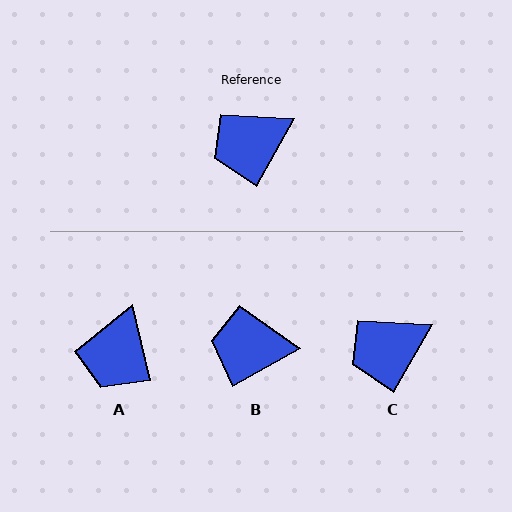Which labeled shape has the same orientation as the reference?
C.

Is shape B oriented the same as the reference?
No, it is off by about 31 degrees.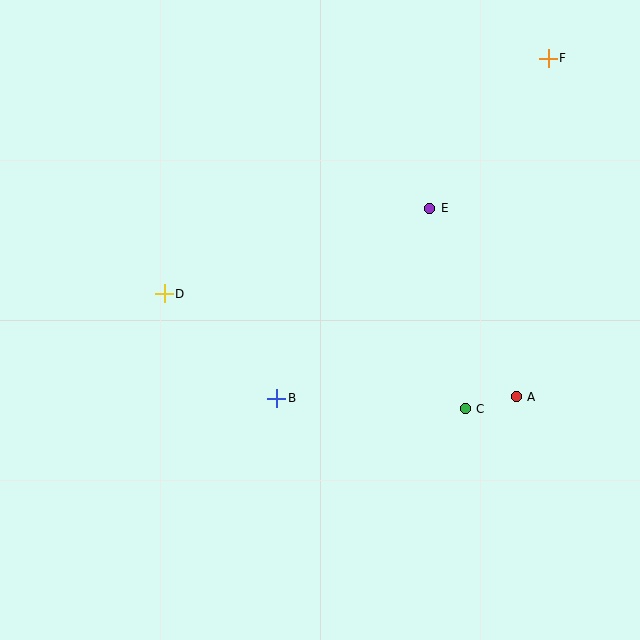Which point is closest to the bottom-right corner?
Point A is closest to the bottom-right corner.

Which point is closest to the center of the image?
Point B at (277, 398) is closest to the center.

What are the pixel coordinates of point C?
Point C is at (465, 409).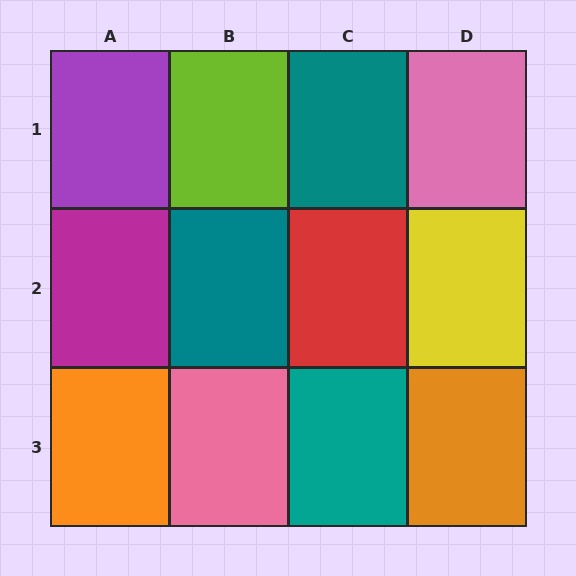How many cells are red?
1 cell is red.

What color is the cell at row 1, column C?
Teal.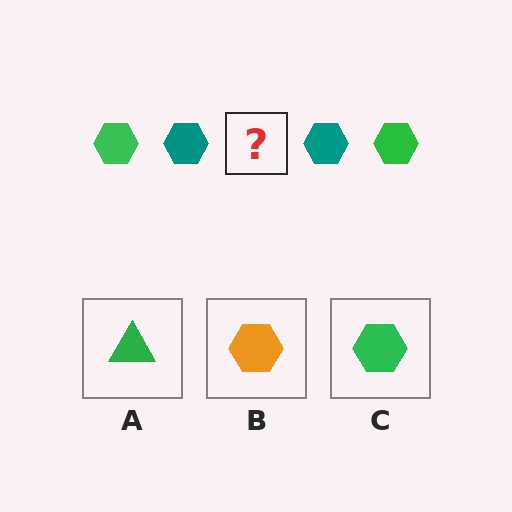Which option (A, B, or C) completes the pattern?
C.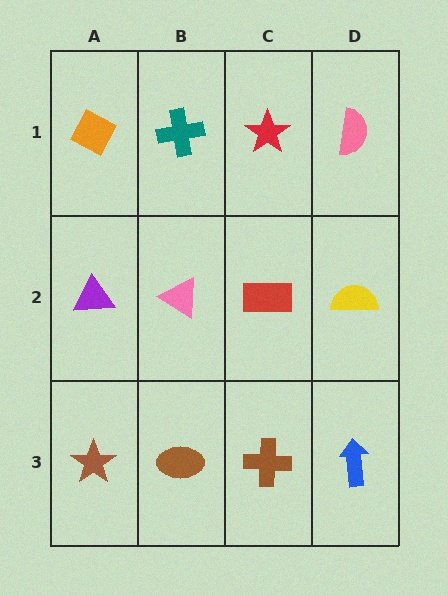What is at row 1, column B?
A teal cross.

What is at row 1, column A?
An orange diamond.